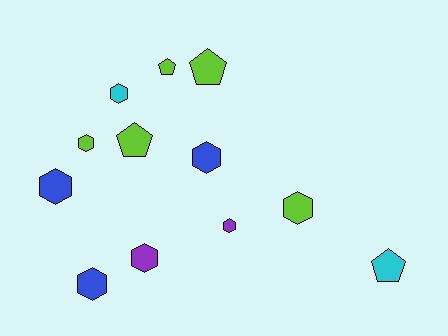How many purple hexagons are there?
There are 2 purple hexagons.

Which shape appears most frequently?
Hexagon, with 8 objects.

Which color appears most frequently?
Lime, with 5 objects.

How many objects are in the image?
There are 12 objects.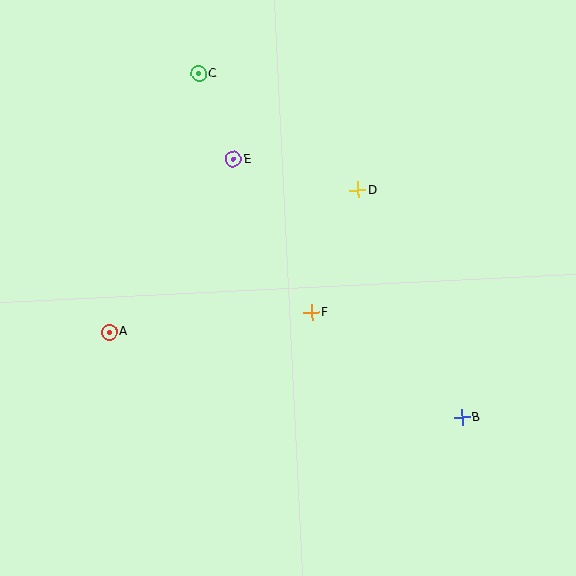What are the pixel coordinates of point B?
Point B is at (462, 417).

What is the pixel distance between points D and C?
The distance between D and C is 198 pixels.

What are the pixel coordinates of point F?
Point F is at (312, 313).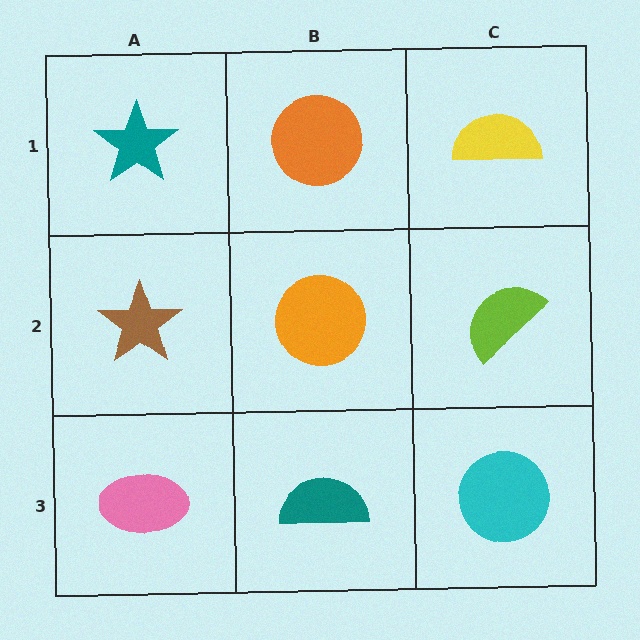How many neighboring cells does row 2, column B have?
4.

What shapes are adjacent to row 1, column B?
An orange circle (row 2, column B), a teal star (row 1, column A), a yellow semicircle (row 1, column C).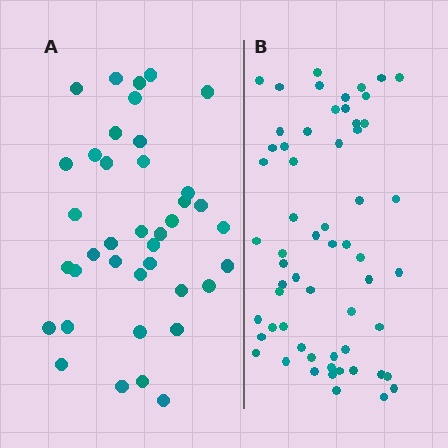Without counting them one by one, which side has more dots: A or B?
Region B (the right region) has more dots.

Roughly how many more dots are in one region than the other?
Region B has approximately 20 more dots than region A.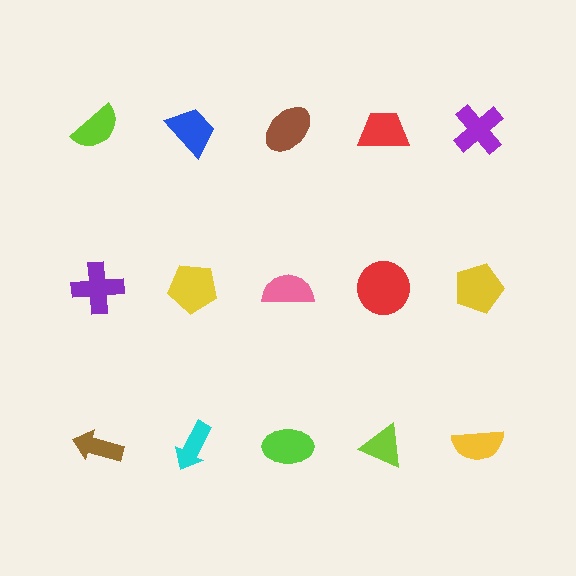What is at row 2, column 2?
A yellow pentagon.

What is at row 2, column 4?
A red circle.